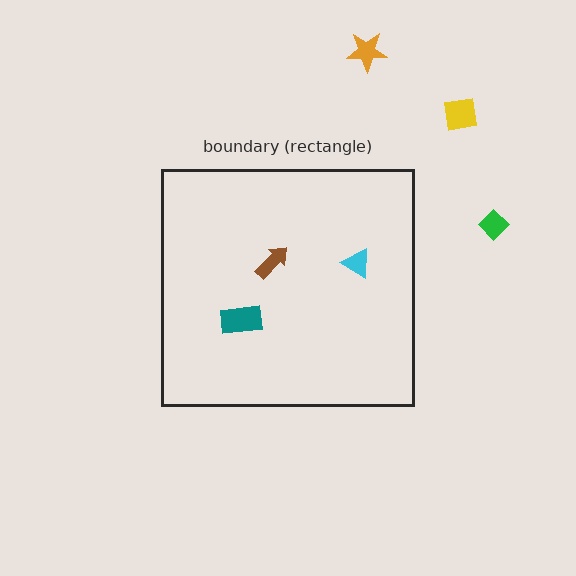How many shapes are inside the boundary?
3 inside, 3 outside.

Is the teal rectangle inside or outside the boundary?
Inside.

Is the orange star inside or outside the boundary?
Outside.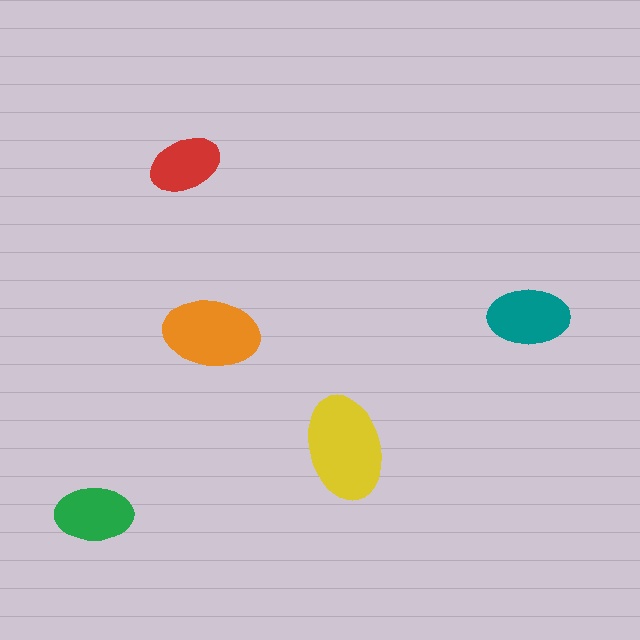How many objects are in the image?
There are 5 objects in the image.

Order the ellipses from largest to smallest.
the yellow one, the orange one, the teal one, the green one, the red one.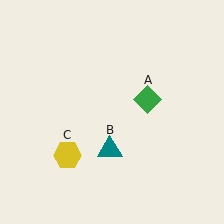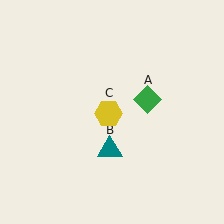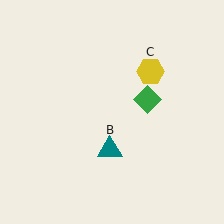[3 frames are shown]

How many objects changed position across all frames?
1 object changed position: yellow hexagon (object C).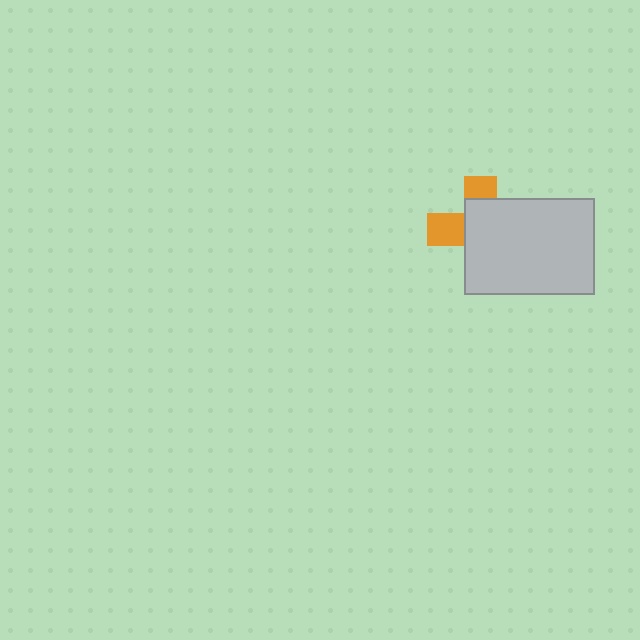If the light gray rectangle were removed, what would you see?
You would see the complete orange cross.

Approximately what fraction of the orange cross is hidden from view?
Roughly 68% of the orange cross is hidden behind the light gray rectangle.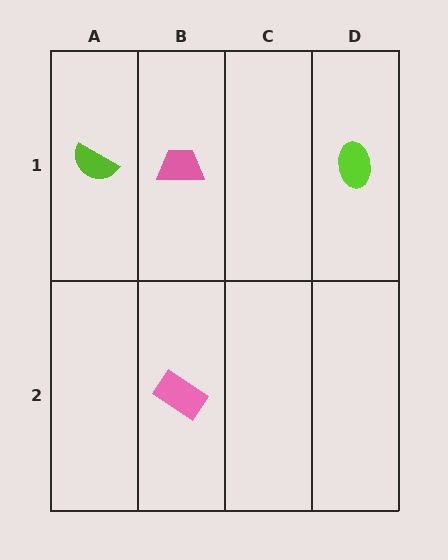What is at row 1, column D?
A lime ellipse.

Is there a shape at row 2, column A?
No, that cell is empty.